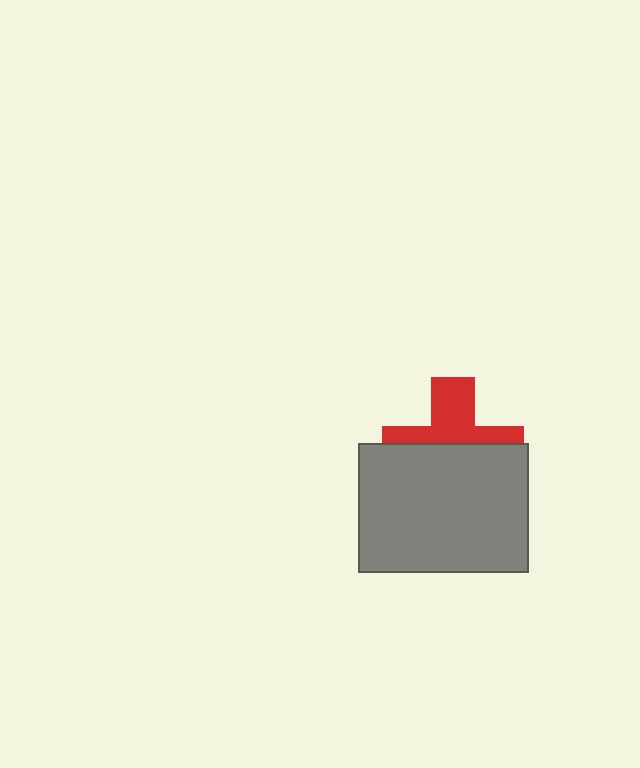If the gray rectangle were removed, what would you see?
You would see the complete red cross.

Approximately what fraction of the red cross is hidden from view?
Roughly 56% of the red cross is hidden behind the gray rectangle.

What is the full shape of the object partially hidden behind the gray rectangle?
The partially hidden object is a red cross.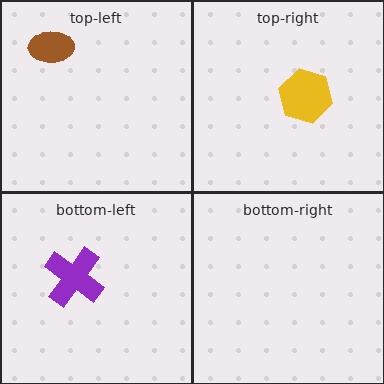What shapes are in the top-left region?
The brown ellipse.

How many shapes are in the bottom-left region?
1.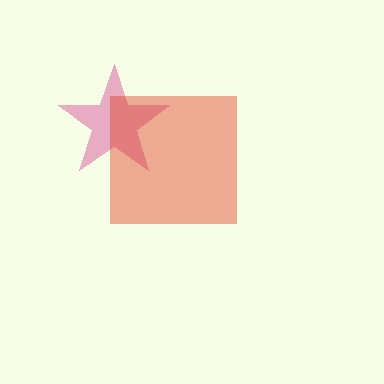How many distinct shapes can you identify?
There are 2 distinct shapes: a magenta star, a red square.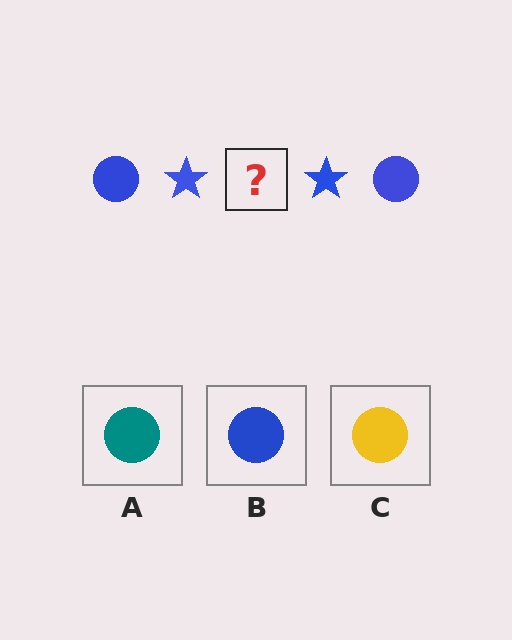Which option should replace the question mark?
Option B.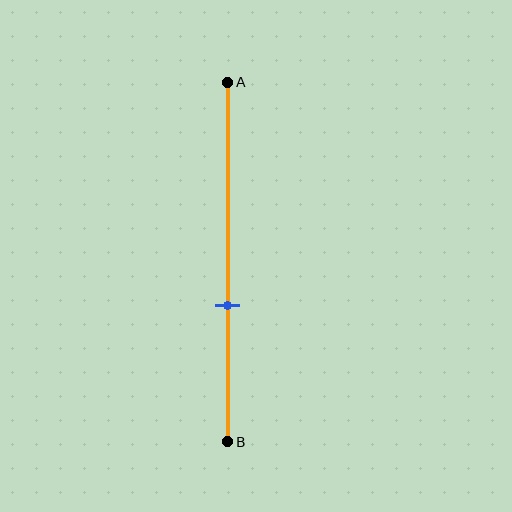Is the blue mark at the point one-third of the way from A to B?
No, the mark is at about 60% from A, not at the 33% one-third point.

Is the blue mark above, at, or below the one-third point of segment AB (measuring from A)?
The blue mark is below the one-third point of segment AB.